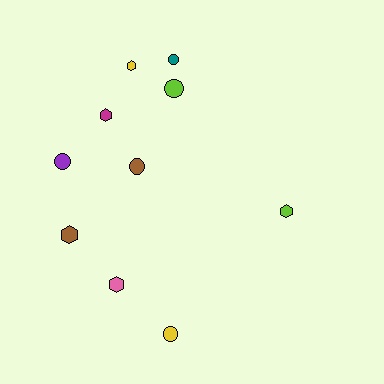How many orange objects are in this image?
There are no orange objects.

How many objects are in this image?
There are 10 objects.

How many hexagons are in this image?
There are 5 hexagons.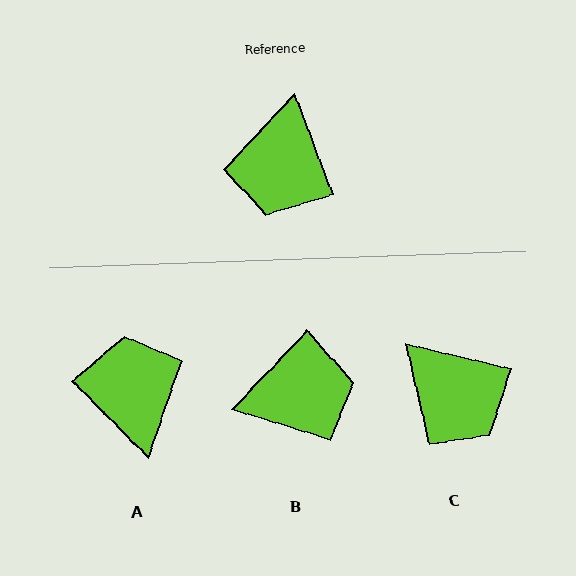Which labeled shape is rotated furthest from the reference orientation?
A, about 156 degrees away.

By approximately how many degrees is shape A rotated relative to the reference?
Approximately 156 degrees clockwise.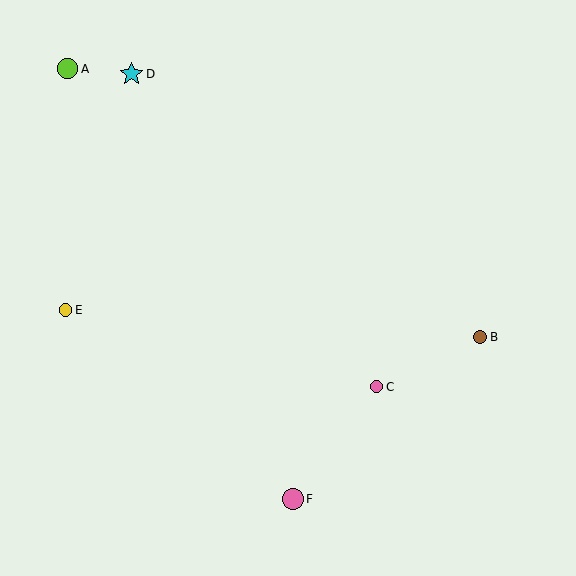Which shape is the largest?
The cyan star (labeled D) is the largest.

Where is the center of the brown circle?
The center of the brown circle is at (480, 337).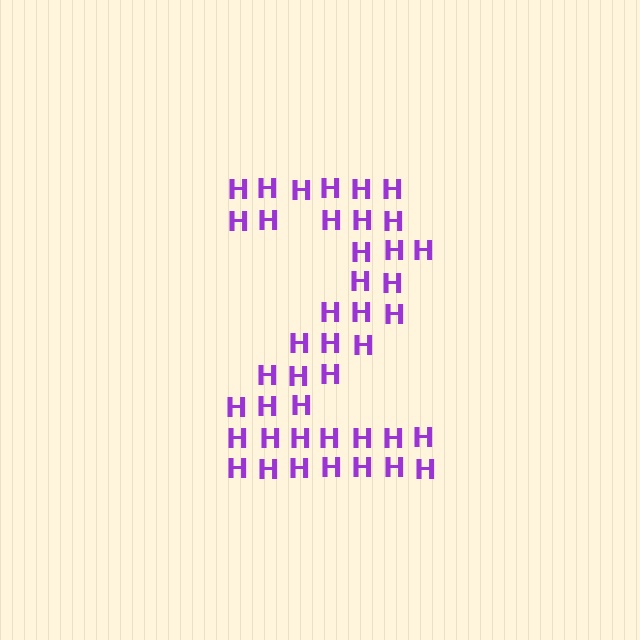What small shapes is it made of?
It is made of small letter H's.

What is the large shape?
The large shape is the digit 2.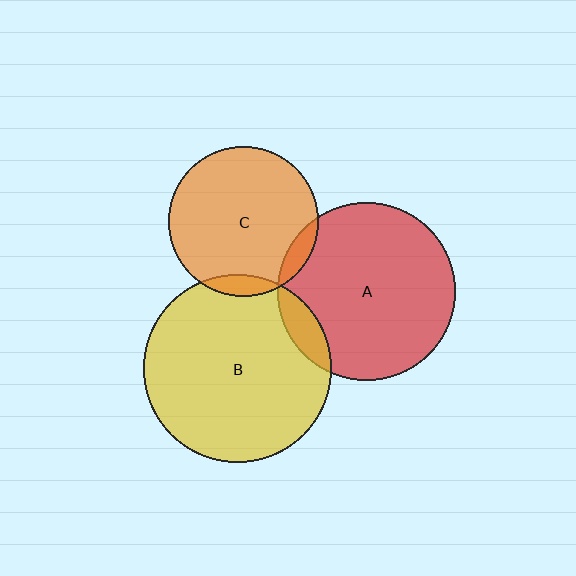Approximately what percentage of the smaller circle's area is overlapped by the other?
Approximately 5%.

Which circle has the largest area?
Circle B (yellow).